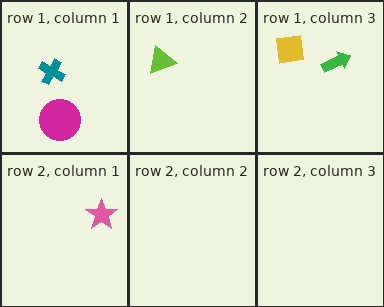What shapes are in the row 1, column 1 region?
The teal cross, the magenta circle.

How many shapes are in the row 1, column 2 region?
1.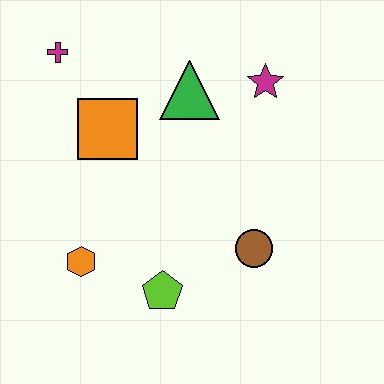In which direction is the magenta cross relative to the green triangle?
The magenta cross is to the left of the green triangle.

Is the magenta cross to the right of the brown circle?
No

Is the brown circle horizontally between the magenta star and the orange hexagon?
Yes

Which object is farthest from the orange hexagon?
The magenta star is farthest from the orange hexagon.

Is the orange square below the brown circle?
No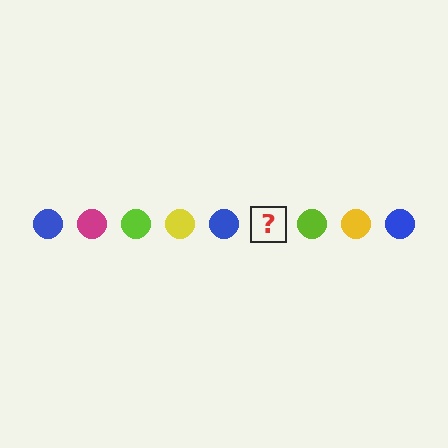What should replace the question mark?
The question mark should be replaced with a magenta circle.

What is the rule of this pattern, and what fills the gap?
The rule is that the pattern cycles through blue, magenta, lime, yellow circles. The gap should be filled with a magenta circle.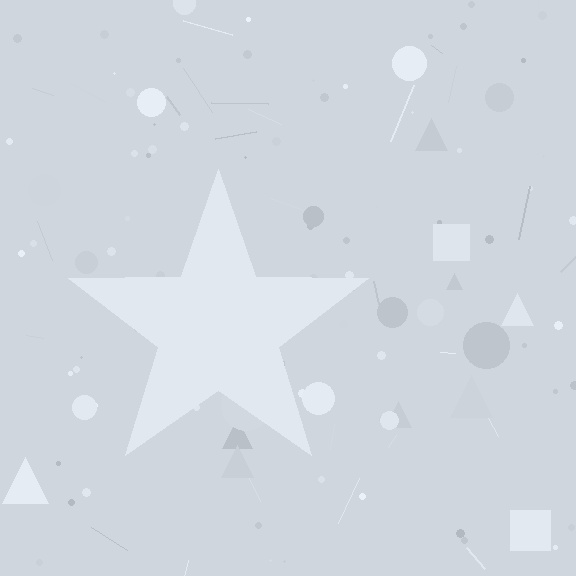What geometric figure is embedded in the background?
A star is embedded in the background.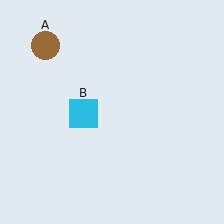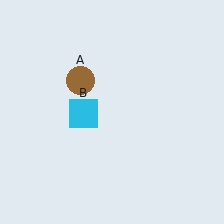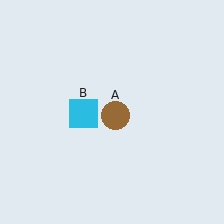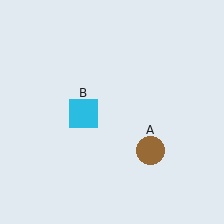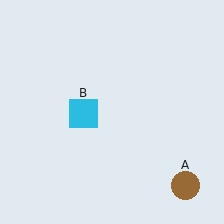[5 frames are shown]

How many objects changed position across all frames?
1 object changed position: brown circle (object A).